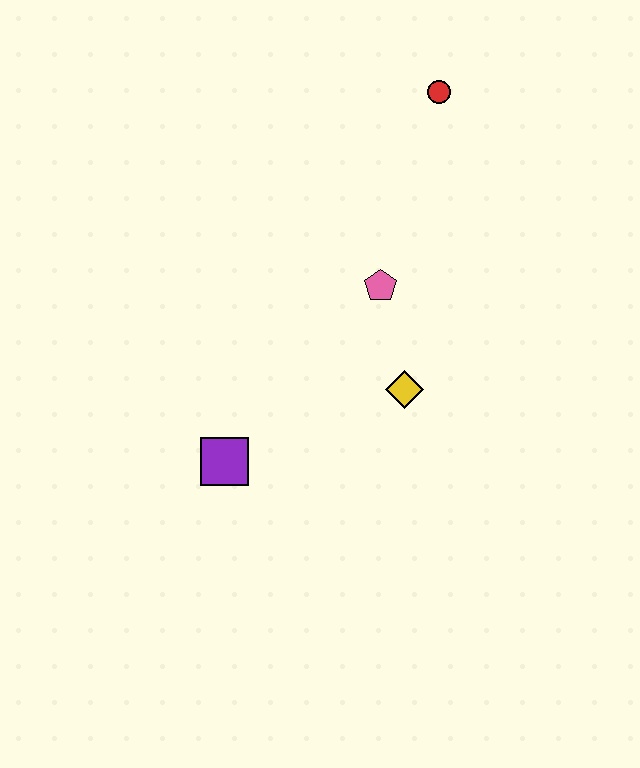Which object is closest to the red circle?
The pink pentagon is closest to the red circle.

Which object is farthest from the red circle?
The purple square is farthest from the red circle.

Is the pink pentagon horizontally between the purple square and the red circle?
Yes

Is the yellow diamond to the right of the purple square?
Yes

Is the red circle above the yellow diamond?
Yes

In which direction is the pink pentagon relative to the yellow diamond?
The pink pentagon is above the yellow diamond.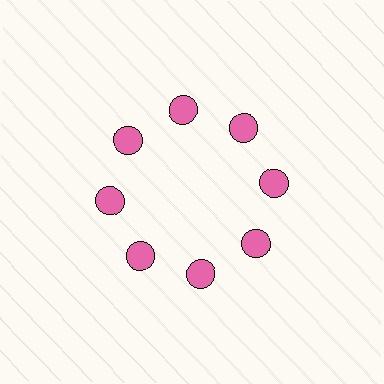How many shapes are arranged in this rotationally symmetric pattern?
There are 8 shapes, arranged in 8 groups of 1.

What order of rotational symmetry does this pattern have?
This pattern has 8-fold rotational symmetry.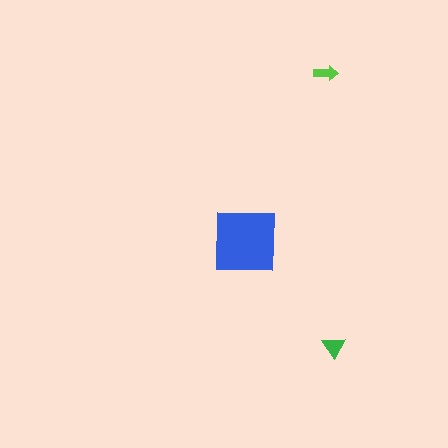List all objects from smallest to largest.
The lime arrow, the green triangle, the blue square.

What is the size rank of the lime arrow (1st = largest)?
3rd.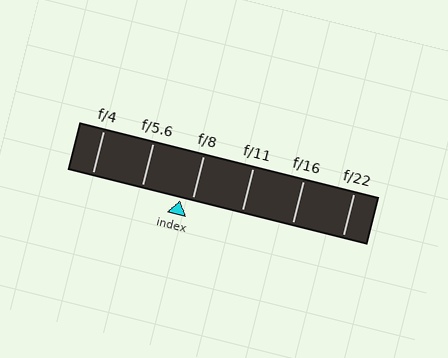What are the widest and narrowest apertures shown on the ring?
The widest aperture shown is f/4 and the narrowest is f/22.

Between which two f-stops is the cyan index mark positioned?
The index mark is between f/5.6 and f/8.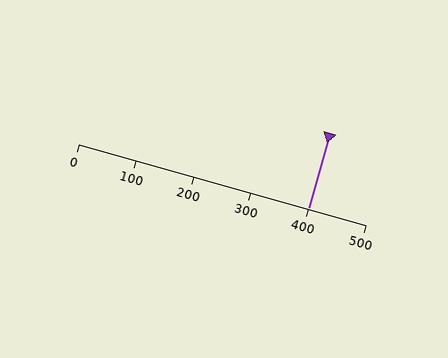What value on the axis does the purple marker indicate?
The marker indicates approximately 400.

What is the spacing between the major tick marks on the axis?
The major ticks are spaced 100 apart.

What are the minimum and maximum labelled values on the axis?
The axis runs from 0 to 500.